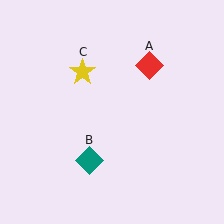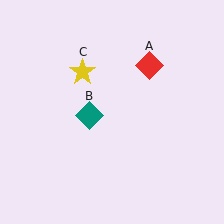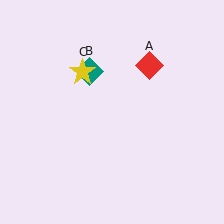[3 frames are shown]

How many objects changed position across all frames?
1 object changed position: teal diamond (object B).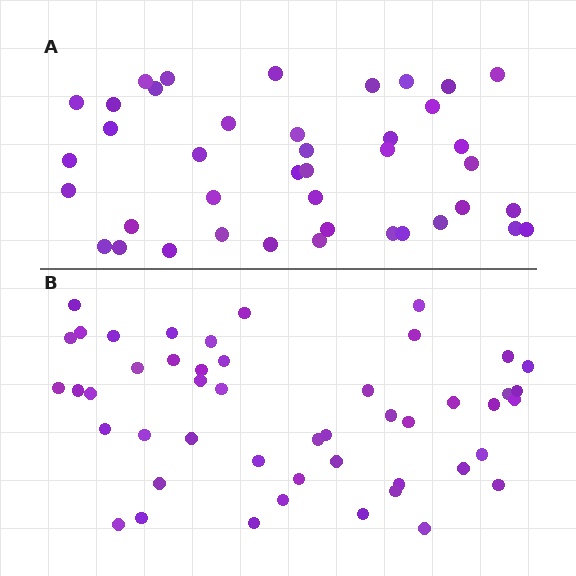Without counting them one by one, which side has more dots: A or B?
Region B (the bottom region) has more dots.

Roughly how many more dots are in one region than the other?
Region B has roughly 8 or so more dots than region A.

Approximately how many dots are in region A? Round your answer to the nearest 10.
About 40 dots. (The exact count is 41, which rounds to 40.)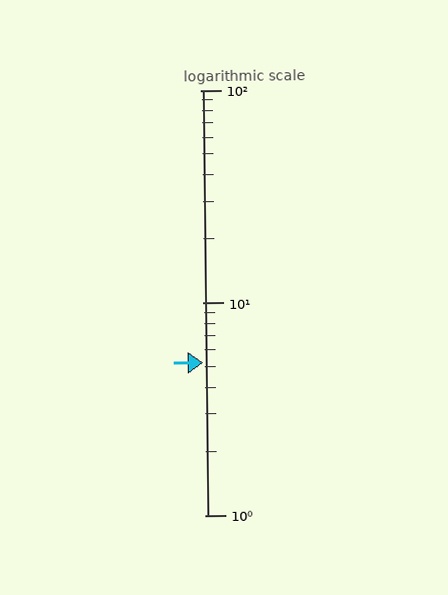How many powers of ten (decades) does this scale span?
The scale spans 2 decades, from 1 to 100.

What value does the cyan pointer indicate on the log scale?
The pointer indicates approximately 5.2.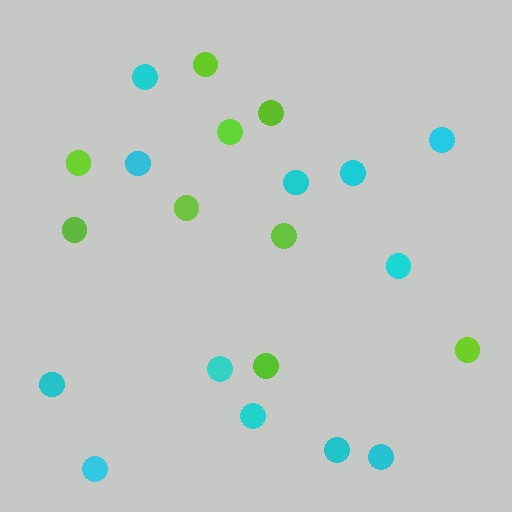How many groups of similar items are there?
There are 2 groups: one group of cyan circles (12) and one group of lime circles (9).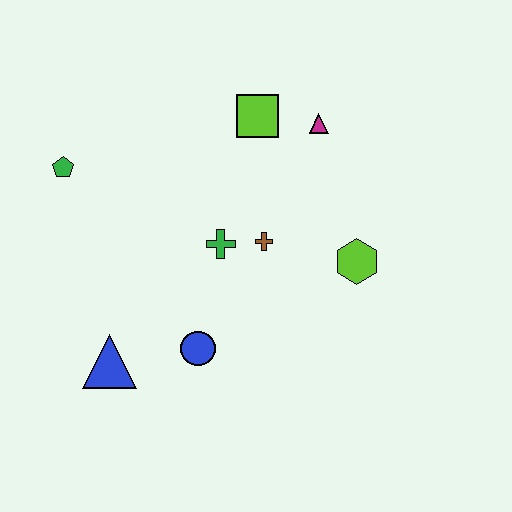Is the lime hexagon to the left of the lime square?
No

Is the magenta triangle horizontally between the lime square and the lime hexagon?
Yes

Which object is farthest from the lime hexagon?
The green pentagon is farthest from the lime hexagon.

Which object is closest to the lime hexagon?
The brown cross is closest to the lime hexagon.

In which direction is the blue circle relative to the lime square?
The blue circle is below the lime square.